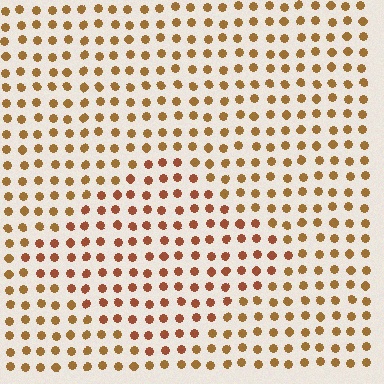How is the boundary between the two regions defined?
The boundary is defined purely by a slight shift in hue (about 20 degrees). Spacing, size, and orientation are identical on both sides.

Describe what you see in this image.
The image is filled with small brown elements in a uniform arrangement. A diamond-shaped region is visible where the elements are tinted to a slightly different hue, forming a subtle color boundary.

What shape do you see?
I see a diamond.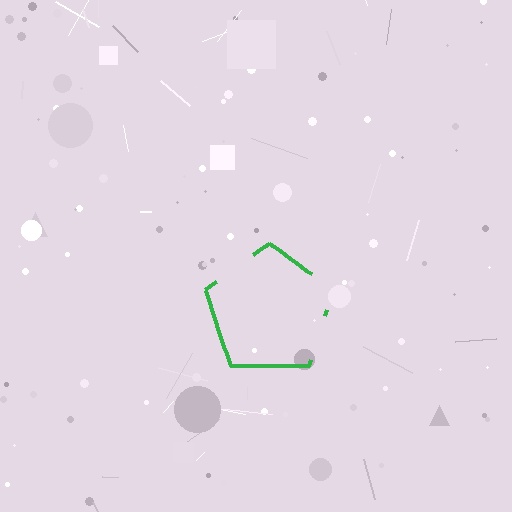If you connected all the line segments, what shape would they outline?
They would outline a pentagon.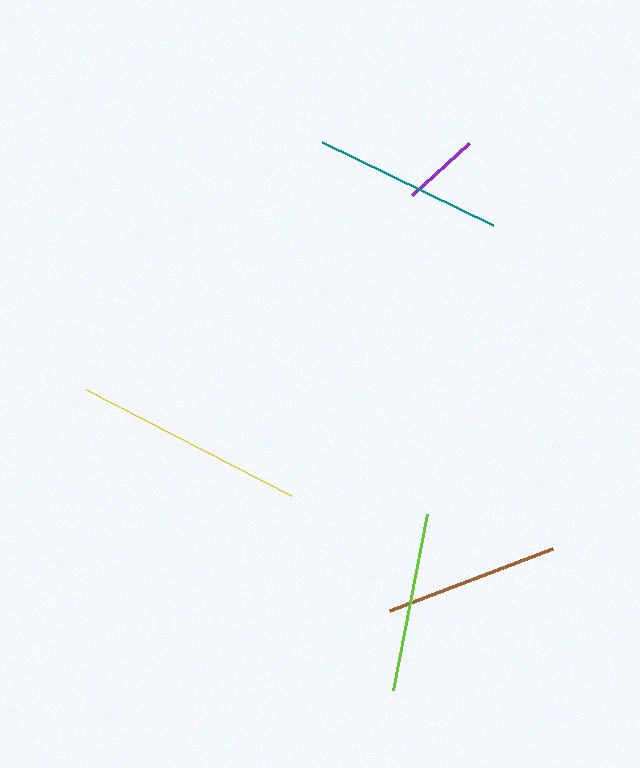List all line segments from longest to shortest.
From longest to shortest: yellow, teal, lime, brown, purple.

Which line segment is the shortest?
The purple line is the shortest at approximately 77 pixels.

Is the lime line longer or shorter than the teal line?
The teal line is longer than the lime line.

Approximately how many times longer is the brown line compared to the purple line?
The brown line is approximately 2.3 times the length of the purple line.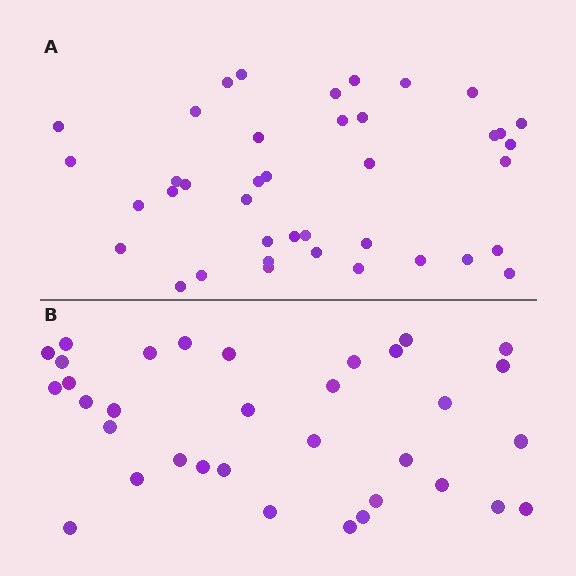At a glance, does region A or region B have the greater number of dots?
Region A (the top region) has more dots.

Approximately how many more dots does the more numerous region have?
Region A has about 6 more dots than region B.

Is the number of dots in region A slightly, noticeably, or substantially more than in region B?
Region A has only slightly more — the two regions are fairly close. The ratio is roughly 1.2 to 1.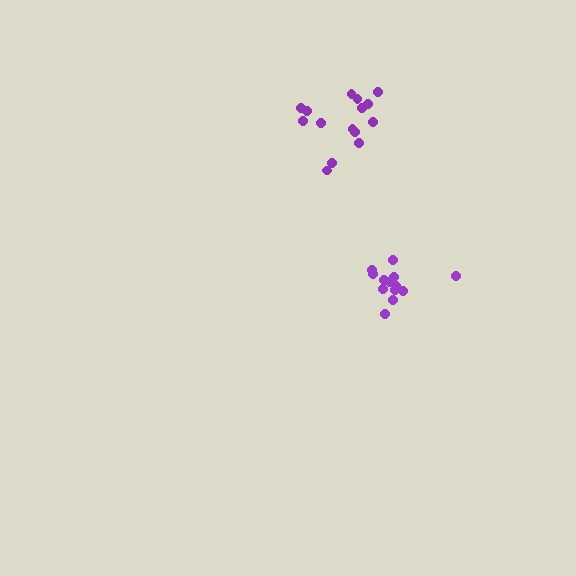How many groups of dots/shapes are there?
There are 2 groups.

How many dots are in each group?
Group 1: 15 dots, Group 2: 13 dots (28 total).